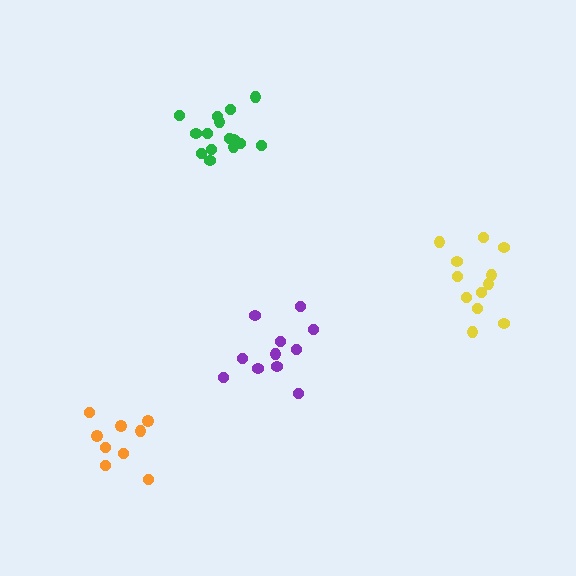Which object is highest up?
The green cluster is topmost.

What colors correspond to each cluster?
The clusters are colored: orange, yellow, purple, green.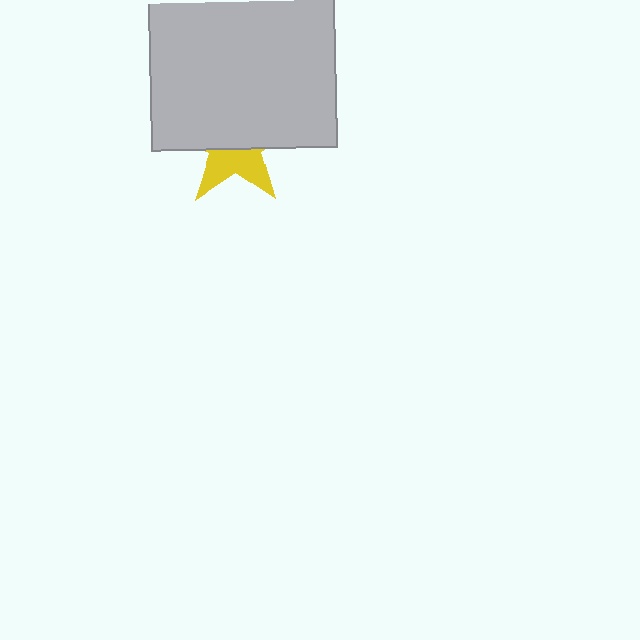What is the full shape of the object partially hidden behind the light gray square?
The partially hidden object is a yellow star.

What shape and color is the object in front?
The object in front is a light gray square.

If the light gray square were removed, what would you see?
You would see the complete yellow star.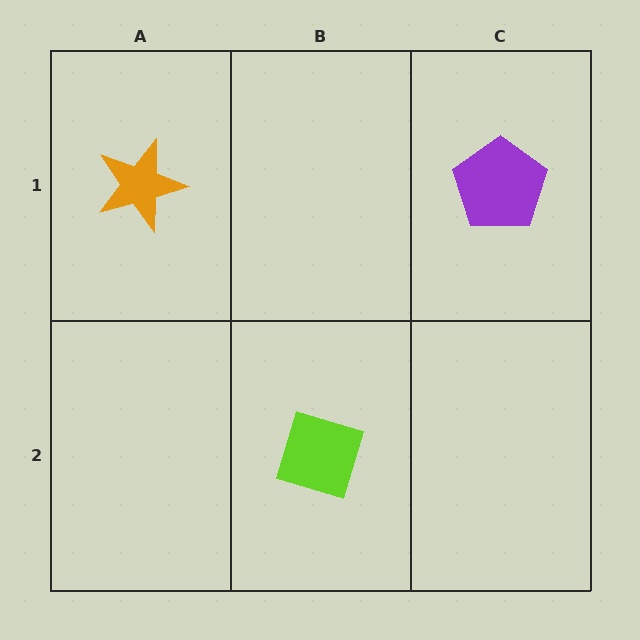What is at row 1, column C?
A purple pentagon.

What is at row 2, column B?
A lime diamond.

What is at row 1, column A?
An orange star.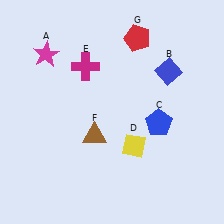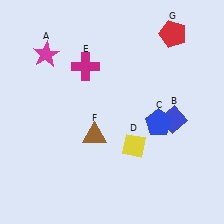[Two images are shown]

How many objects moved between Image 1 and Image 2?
2 objects moved between the two images.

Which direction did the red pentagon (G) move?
The red pentagon (G) moved right.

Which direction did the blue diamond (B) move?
The blue diamond (B) moved down.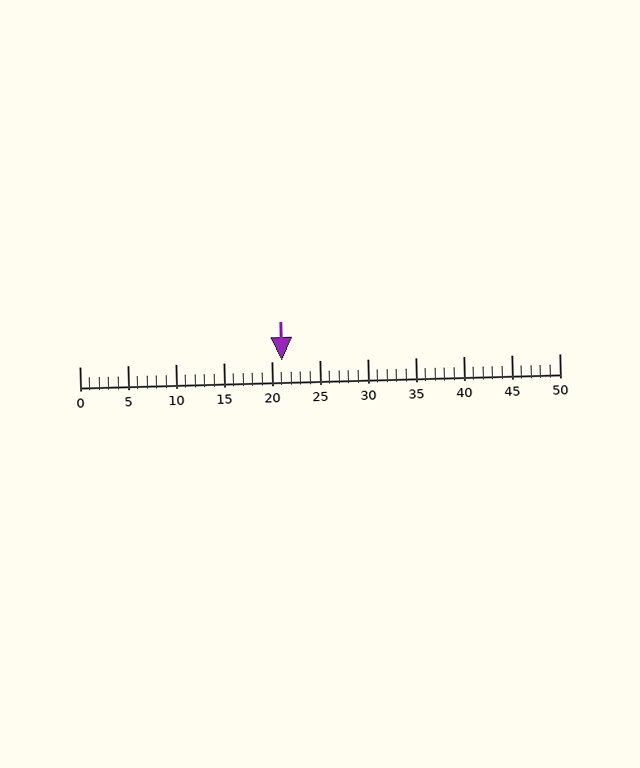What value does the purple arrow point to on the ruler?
The purple arrow points to approximately 21.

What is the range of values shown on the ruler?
The ruler shows values from 0 to 50.